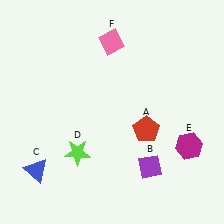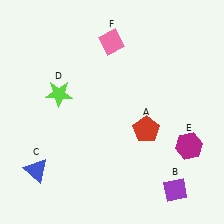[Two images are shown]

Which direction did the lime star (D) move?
The lime star (D) moved up.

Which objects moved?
The objects that moved are: the purple diamond (B), the lime star (D).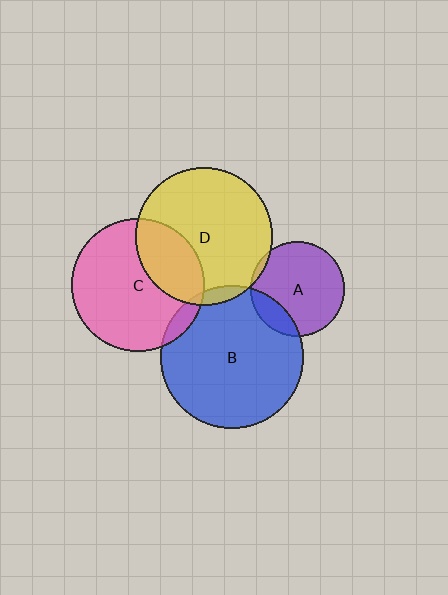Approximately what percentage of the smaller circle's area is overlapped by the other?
Approximately 15%.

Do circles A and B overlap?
Yes.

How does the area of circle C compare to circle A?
Approximately 2.0 times.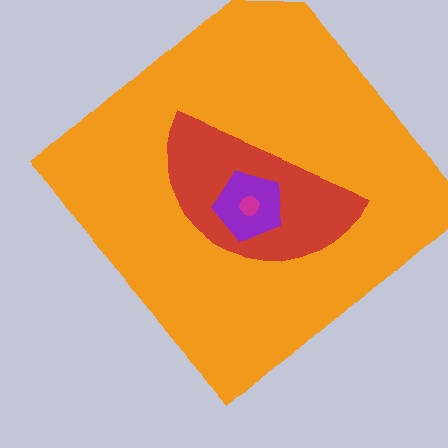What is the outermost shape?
The orange diamond.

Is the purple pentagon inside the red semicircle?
Yes.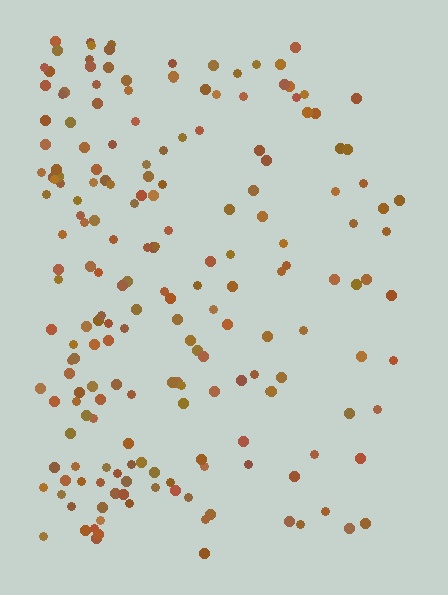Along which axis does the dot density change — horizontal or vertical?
Horizontal.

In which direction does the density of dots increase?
From right to left, with the left side densest.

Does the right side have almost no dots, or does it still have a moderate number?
Still a moderate number, just noticeably fewer than the left.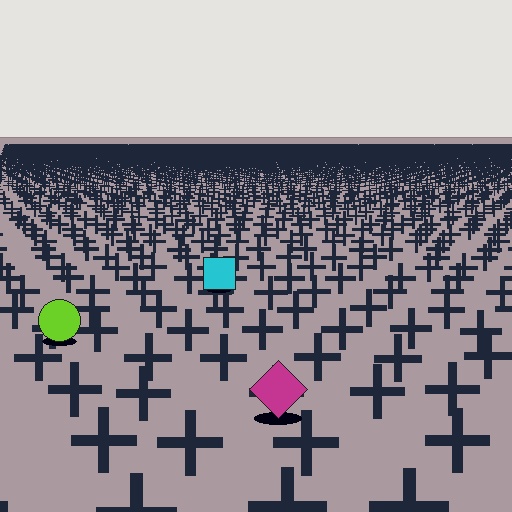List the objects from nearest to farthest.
From nearest to farthest: the magenta diamond, the lime circle, the cyan square.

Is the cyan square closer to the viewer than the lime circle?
No. The lime circle is closer — you can tell from the texture gradient: the ground texture is coarser near it.